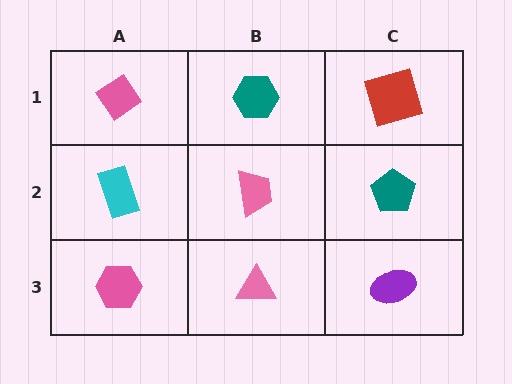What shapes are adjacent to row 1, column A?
A cyan rectangle (row 2, column A), a teal hexagon (row 1, column B).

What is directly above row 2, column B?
A teal hexagon.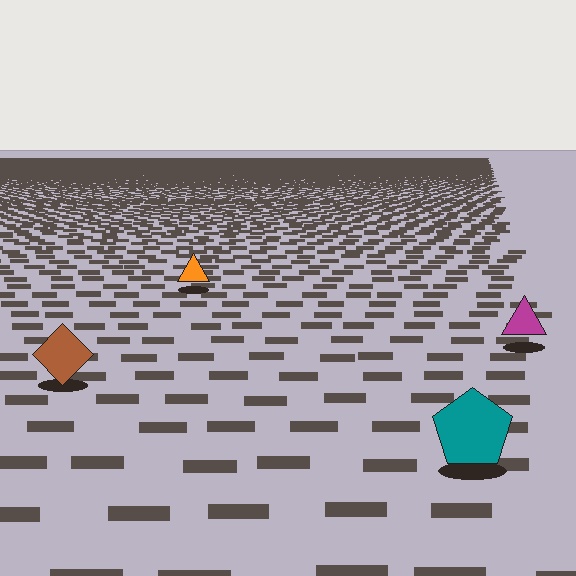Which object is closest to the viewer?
The teal pentagon is closest. The texture marks near it are larger and more spread out.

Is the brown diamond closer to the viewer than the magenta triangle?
Yes. The brown diamond is closer — you can tell from the texture gradient: the ground texture is coarser near it.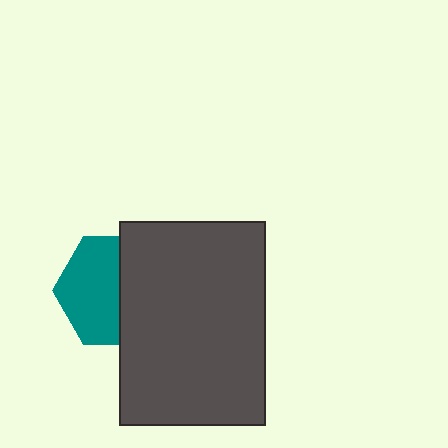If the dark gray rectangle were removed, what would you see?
You would see the complete teal hexagon.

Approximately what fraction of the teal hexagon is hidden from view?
Roughly 45% of the teal hexagon is hidden behind the dark gray rectangle.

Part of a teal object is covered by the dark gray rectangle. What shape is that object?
It is a hexagon.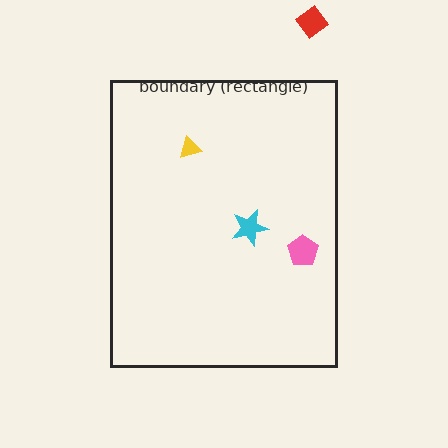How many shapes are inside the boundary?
3 inside, 1 outside.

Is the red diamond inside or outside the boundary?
Outside.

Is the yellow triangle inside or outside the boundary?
Inside.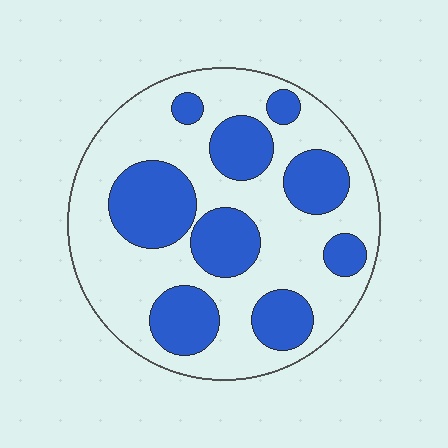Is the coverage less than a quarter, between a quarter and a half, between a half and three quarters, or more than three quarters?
Between a quarter and a half.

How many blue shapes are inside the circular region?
9.